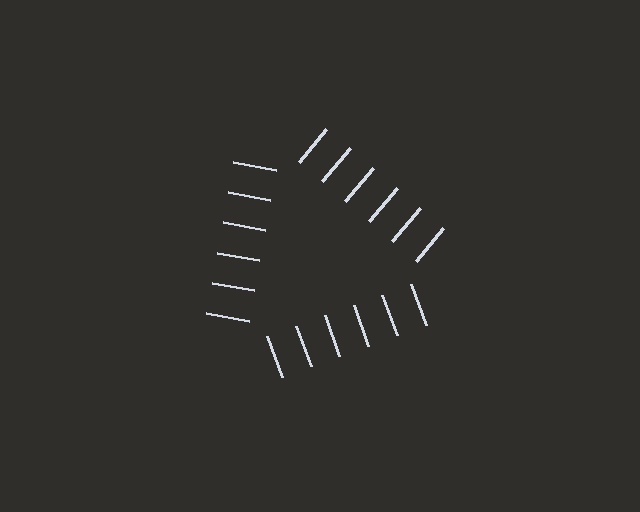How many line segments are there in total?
18 — 6 along each of the 3 edges.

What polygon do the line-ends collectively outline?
An illusory triangle — the line segments terminate on its edges but no continuous stroke is drawn.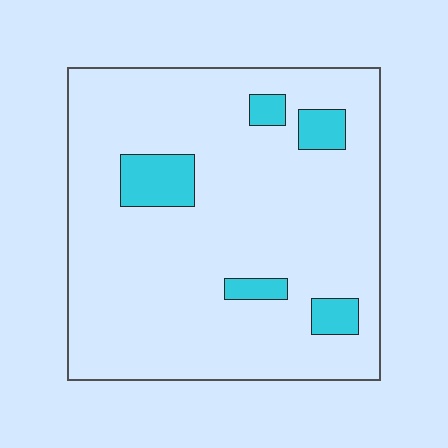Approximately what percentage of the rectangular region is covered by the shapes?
Approximately 10%.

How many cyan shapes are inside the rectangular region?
5.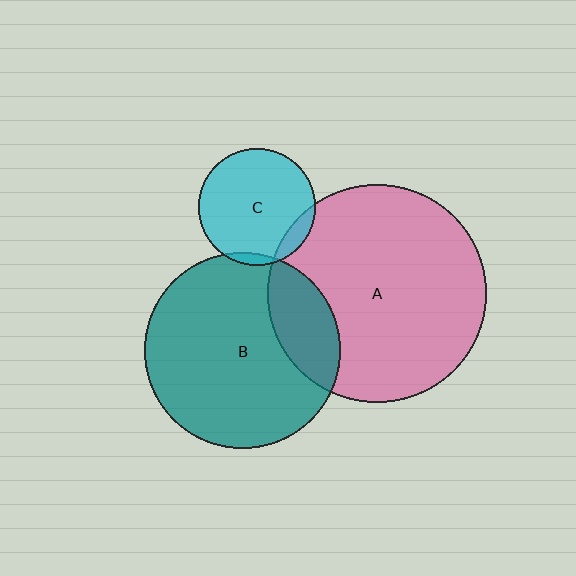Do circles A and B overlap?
Yes.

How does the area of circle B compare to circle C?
Approximately 2.8 times.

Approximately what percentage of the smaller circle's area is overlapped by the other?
Approximately 20%.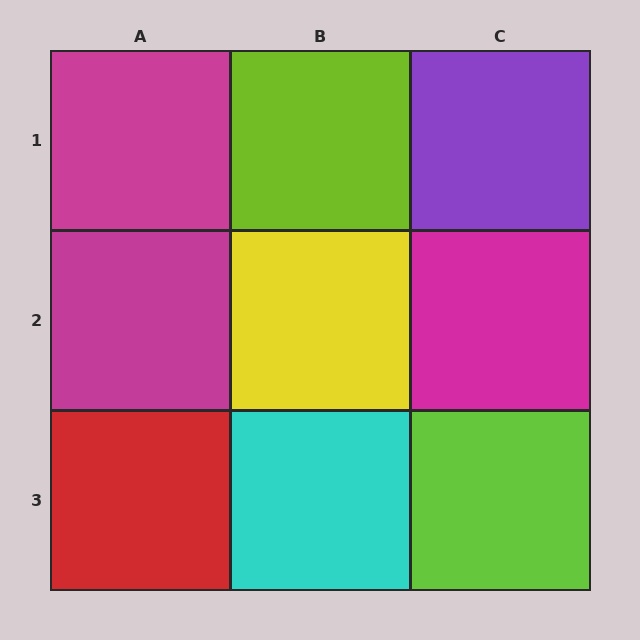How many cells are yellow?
1 cell is yellow.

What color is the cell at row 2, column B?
Yellow.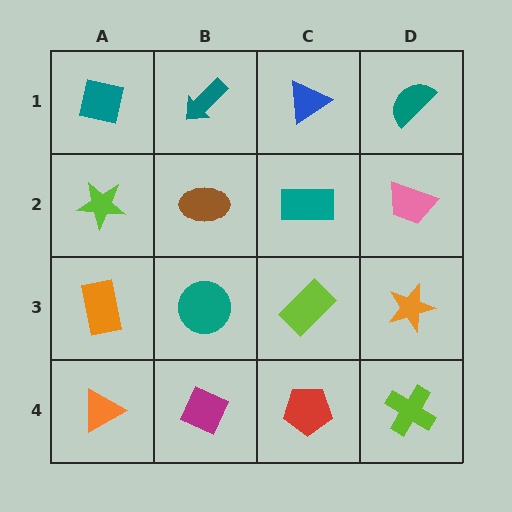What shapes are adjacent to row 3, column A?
A lime star (row 2, column A), an orange triangle (row 4, column A), a teal circle (row 3, column B).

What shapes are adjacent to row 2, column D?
A teal semicircle (row 1, column D), an orange star (row 3, column D), a teal rectangle (row 2, column C).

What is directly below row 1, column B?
A brown ellipse.